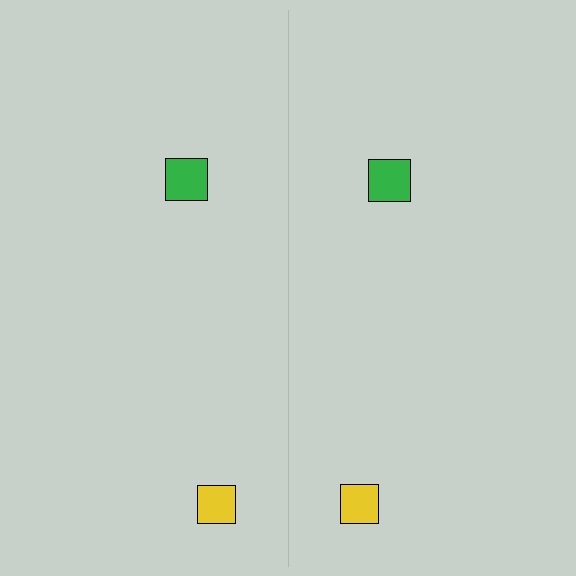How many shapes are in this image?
There are 4 shapes in this image.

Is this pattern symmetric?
Yes, this pattern has bilateral (reflection) symmetry.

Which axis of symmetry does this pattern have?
The pattern has a vertical axis of symmetry running through the center of the image.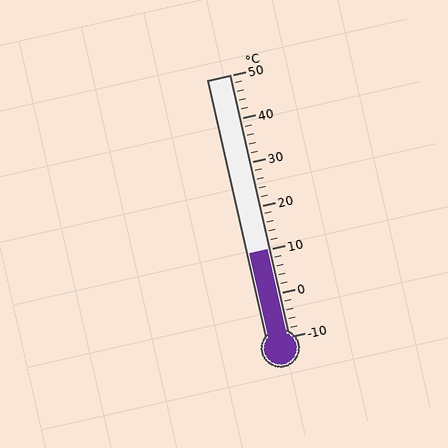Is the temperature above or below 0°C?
The temperature is above 0°C.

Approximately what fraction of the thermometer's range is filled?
The thermometer is filled to approximately 35% of its range.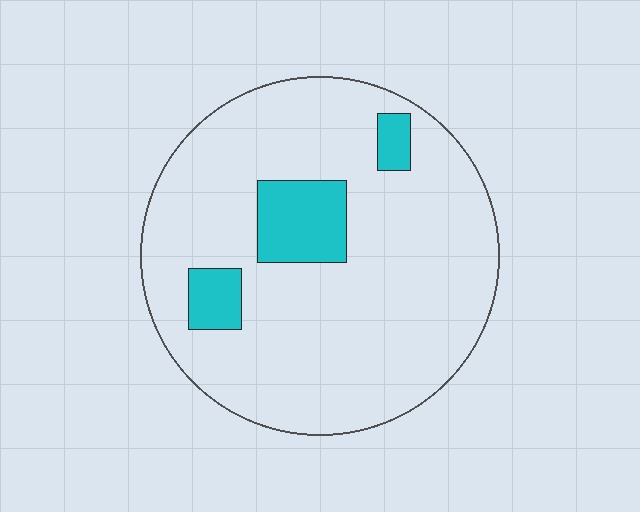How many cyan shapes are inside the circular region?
3.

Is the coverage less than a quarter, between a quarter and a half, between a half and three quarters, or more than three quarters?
Less than a quarter.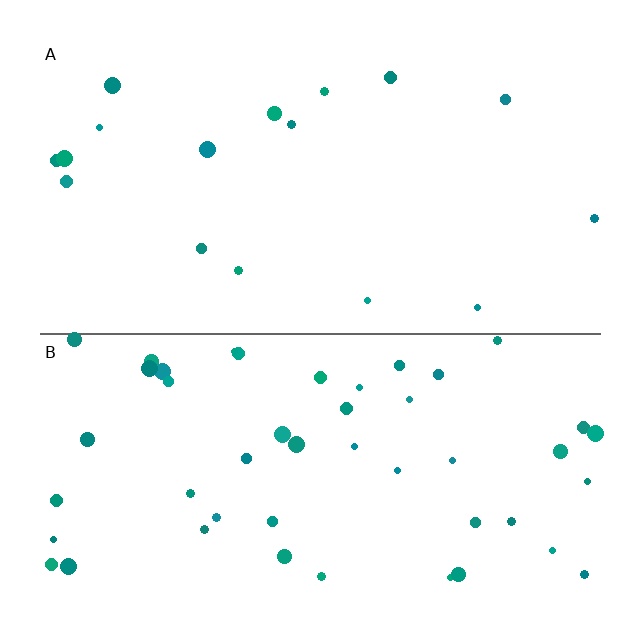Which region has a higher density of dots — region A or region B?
B (the bottom).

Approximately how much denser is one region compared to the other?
Approximately 2.8× — region B over region A.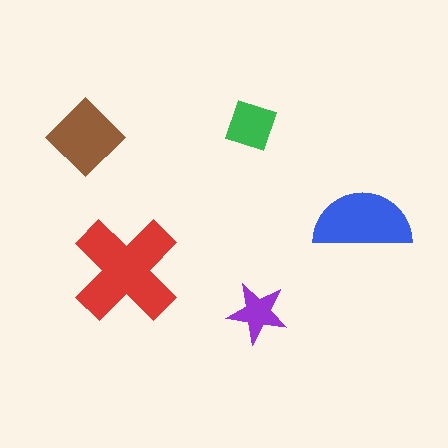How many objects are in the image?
There are 5 objects in the image.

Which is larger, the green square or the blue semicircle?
The blue semicircle.